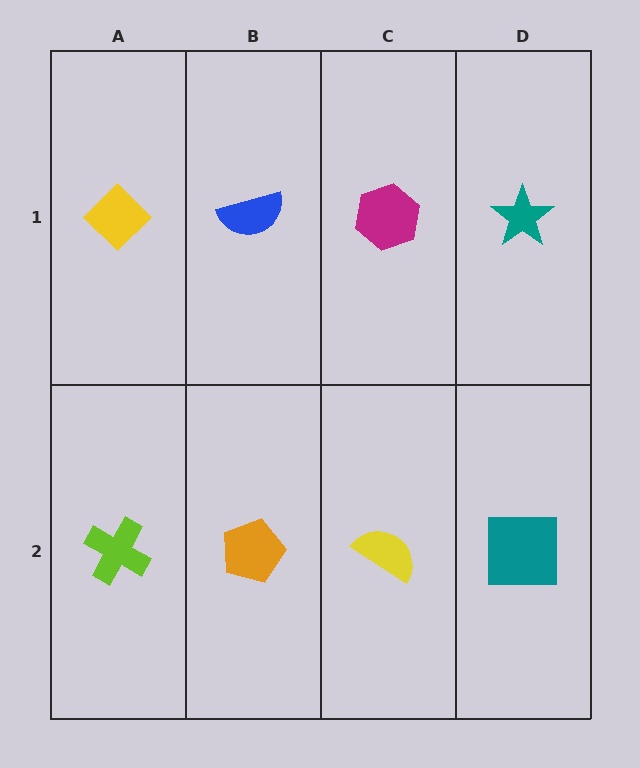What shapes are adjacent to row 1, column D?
A teal square (row 2, column D), a magenta hexagon (row 1, column C).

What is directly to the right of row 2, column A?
An orange pentagon.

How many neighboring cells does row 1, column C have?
3.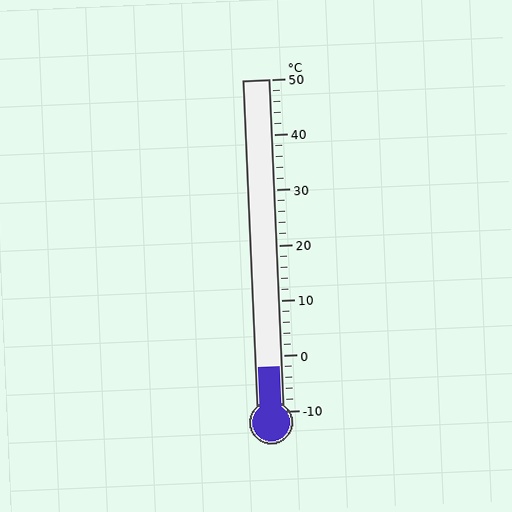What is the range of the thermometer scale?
The thermometer scale ranges from -10°C to 50°C.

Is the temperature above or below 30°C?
The temperature is below 30°C.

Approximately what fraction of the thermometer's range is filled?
The thermometer is filled to approximately 15% of its range.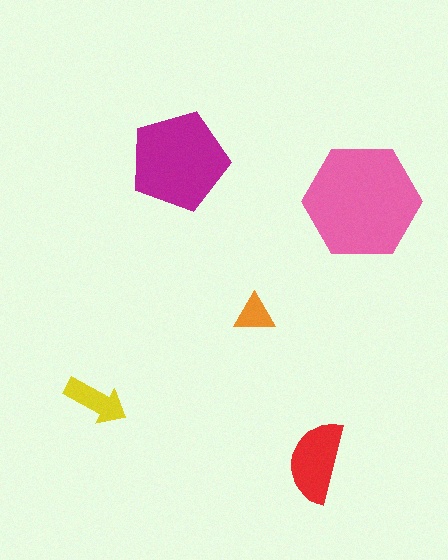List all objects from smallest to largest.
The orange triangle, the yellow arrow, the red semicircle, the magenta pentagon, the pink hexagon.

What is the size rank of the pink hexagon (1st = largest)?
1st.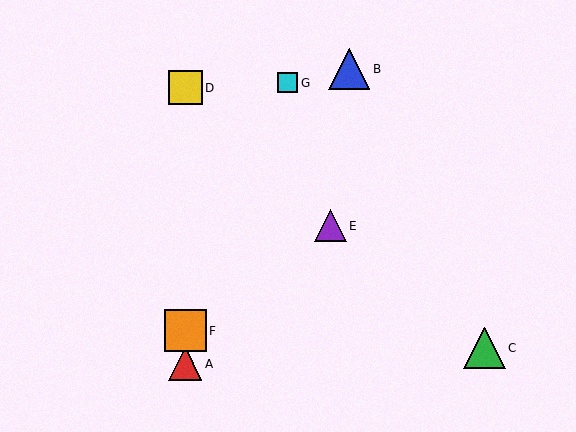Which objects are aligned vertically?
Objects A, D, F are aligned vertically.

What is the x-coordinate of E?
Object E is at x≈330.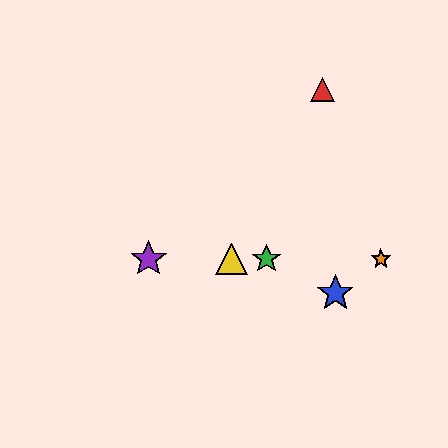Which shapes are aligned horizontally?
The green star, the yellow triangle, the purple star, the orange star are aligned horizontally.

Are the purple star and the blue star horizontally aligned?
No, the purple star is at y≈259 and the blue star is at y≈293.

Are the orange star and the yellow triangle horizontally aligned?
Yes, both are at y≈259.